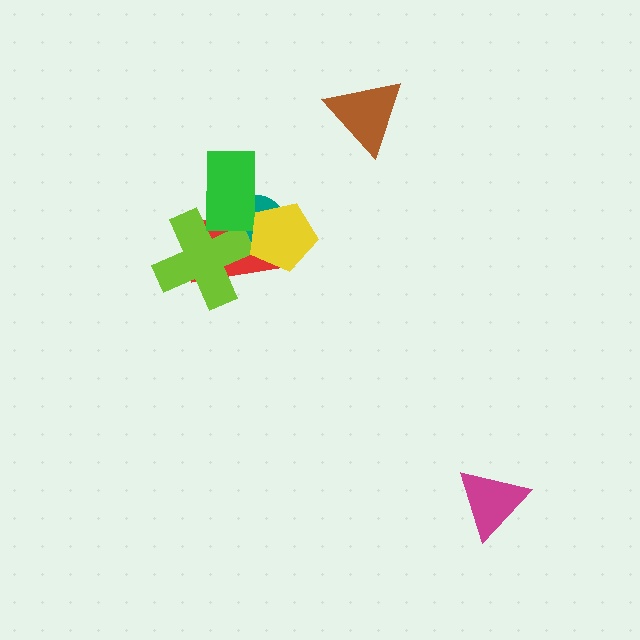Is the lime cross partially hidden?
Yes, it is partially covered by another shape.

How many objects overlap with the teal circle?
4 objects overlap with the teal circle.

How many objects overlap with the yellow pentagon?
3 objects overlap with the yellow pentagon.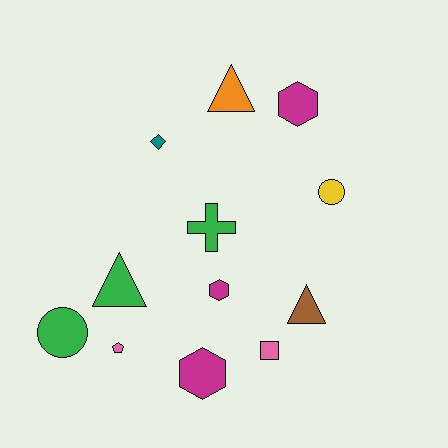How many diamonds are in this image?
There is 1 diamond.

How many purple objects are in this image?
There are no purple objects.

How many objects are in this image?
There are 12 objects.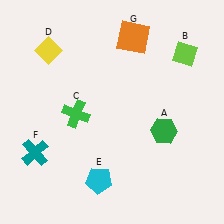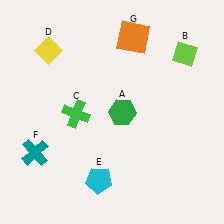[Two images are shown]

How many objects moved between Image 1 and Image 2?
1 object moved between the two images.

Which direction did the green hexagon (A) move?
The green hexagon (A) moved left.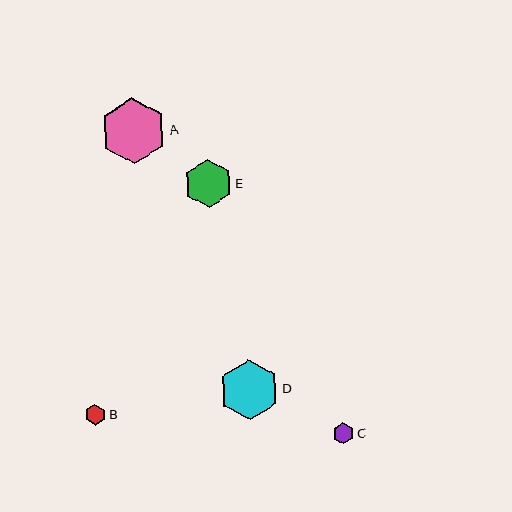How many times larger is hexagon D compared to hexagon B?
Hexagon D is approximately 2.9 times the size of hexagon B.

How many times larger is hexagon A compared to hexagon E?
Hexagon A is approximately 1.4 times the size of hexagon E.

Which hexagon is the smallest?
Hexagon C is the smallest with a size of approximately 21 pixels.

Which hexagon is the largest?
Hexagon A is the largest with a size of approximately 66 pixels.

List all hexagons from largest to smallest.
From largest to smallest: A, D, E, B, C.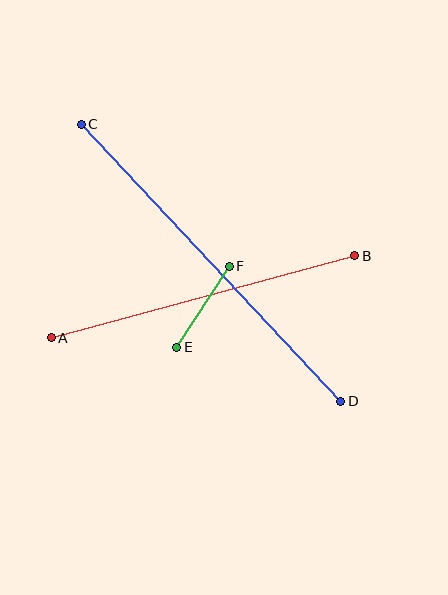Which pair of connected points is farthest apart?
Points C and D are farthest apart.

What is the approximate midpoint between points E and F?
The midpoint is at approximately (203, 307) pixels.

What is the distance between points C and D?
The distance is approximately 380 pixels.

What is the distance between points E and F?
The distance is approximately 96 pixels.